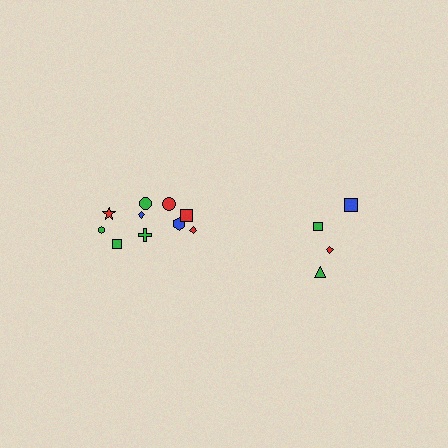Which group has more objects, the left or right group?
The left group.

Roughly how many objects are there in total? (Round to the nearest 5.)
Roughly 15 objects in total.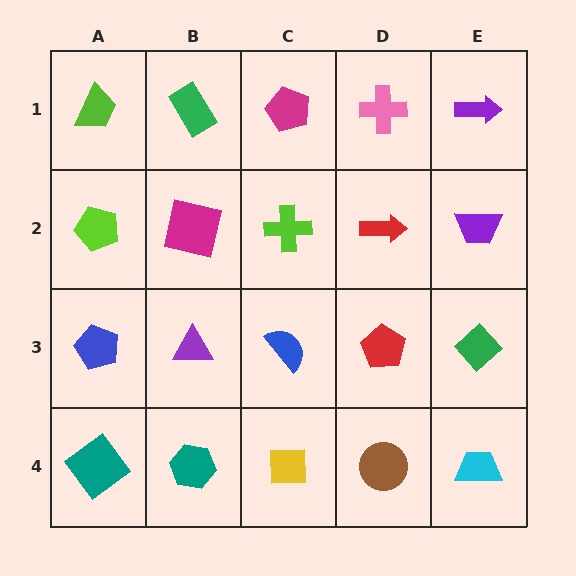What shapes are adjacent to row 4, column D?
A red pentagon (row 3, column D), a yellow square (row 4, column C), a cyan trapezoid (row 4, column E).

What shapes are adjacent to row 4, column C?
A blue semicircle (row 3, column C), a teal hexagon (row 4, column B), a brown circle (row 4, column D).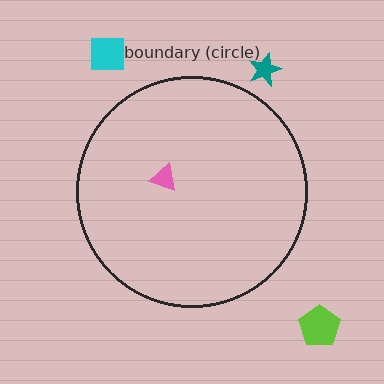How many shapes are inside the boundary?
1 inside, 3 outside.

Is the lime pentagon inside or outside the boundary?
Outside.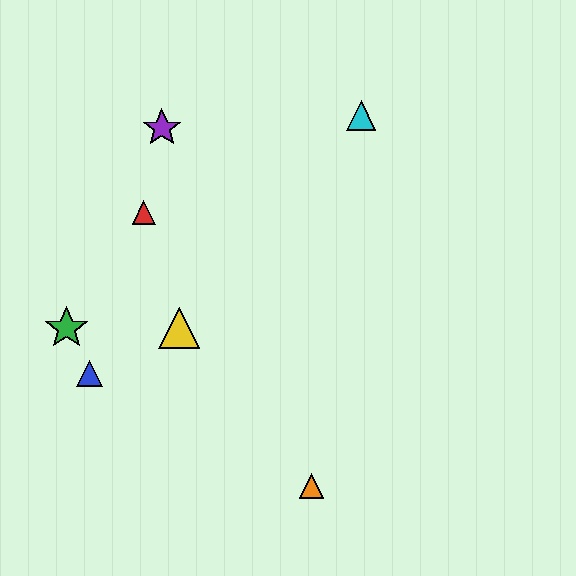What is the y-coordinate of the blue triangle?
The blue triangle is at y≈374.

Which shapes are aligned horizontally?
The green star, the yellow triangle are aligned horizontally.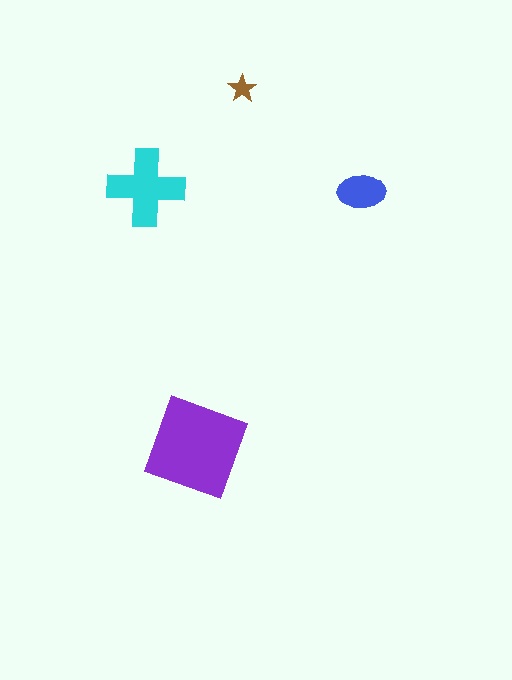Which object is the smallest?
The brown star.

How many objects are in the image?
There are 4 objects in the image.